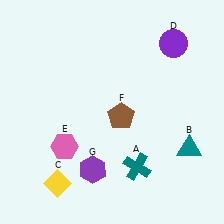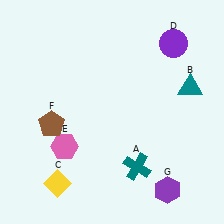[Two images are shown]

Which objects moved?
The objects that moved are: the teal triangle (B), the brown pentagon (F), the purple hexagon (G).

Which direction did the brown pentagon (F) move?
The brown pentagon (F) moved left.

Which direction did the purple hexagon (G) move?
The purple hexagon (G) moved right.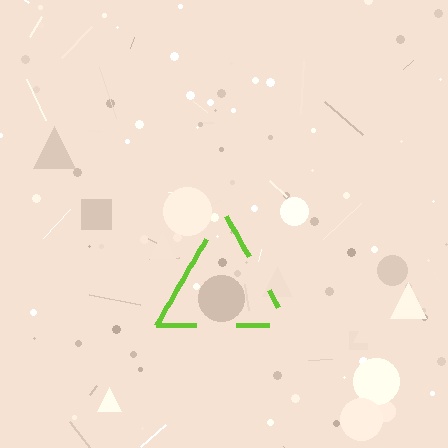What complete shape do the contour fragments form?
The contour fragments form a triangle.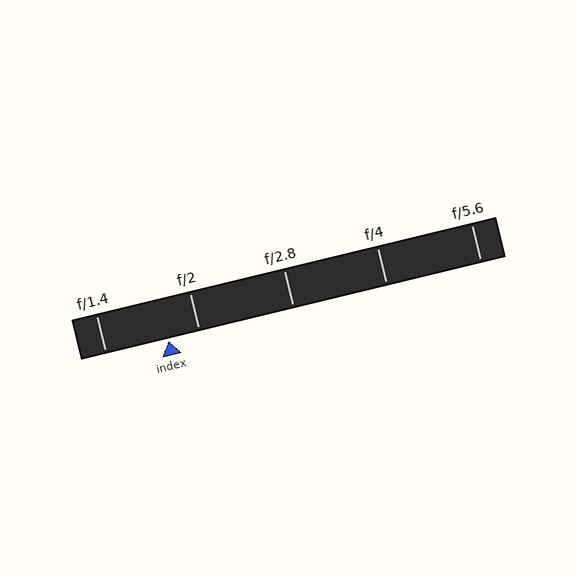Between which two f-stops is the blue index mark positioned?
The index mark is between f/1.4 and f/2.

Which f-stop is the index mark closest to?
The index mark is closest to f/2.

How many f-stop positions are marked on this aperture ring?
There are 5 f-stop positions marked.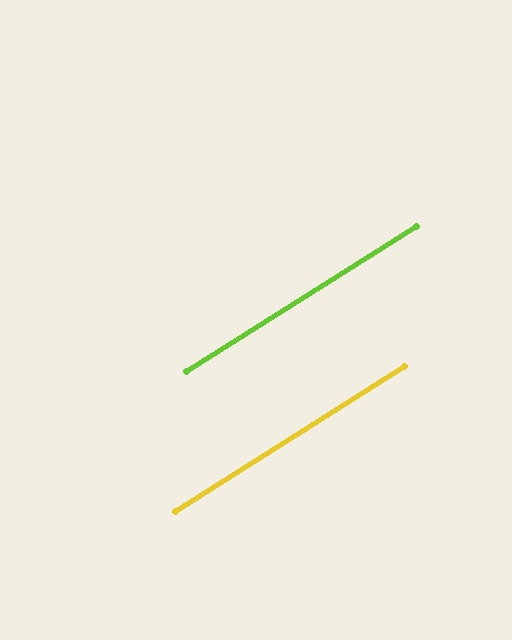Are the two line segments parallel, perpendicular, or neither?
Parallel — their directions differ by only 0.1°.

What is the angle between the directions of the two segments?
Approximately 0 degrees.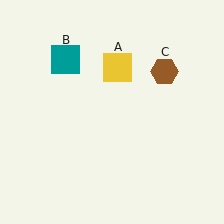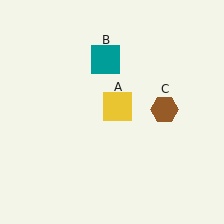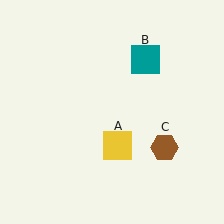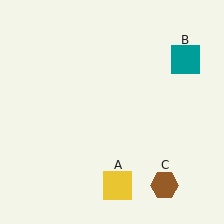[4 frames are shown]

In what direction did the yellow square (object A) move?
The yellow square (object A) moved down.